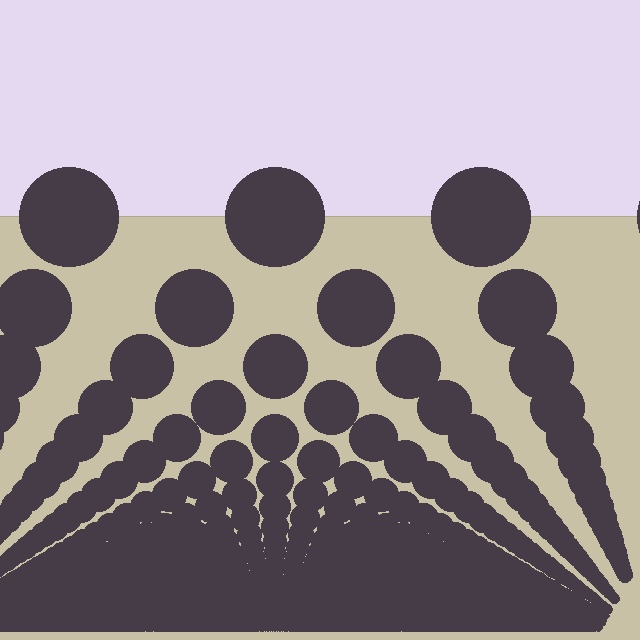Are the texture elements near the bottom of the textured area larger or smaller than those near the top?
Smaller. The gradient is inverted — elements near the bottom are smaller and denser.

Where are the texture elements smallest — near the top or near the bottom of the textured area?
Near the bottom.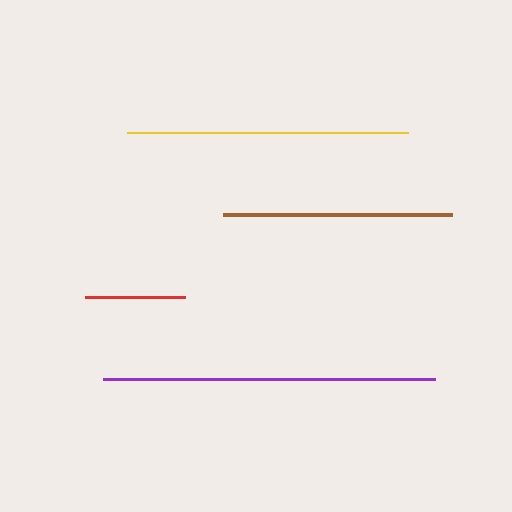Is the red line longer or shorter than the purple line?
The purple line is longer than the red line.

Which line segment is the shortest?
The red line is the shortest at approximately 100 pixels.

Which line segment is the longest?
The purple line is the longest at approximately 331 pixels.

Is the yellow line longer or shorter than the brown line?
The yellow line is longer than the brown line.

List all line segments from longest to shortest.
From longest to shortest: purple, yellow, brown, red.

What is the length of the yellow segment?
The yellow segment is approximately 281 pixels long.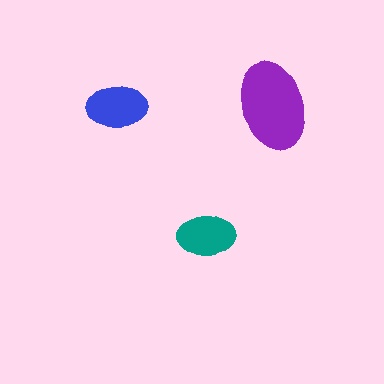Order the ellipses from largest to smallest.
the purple one, the blue one, the teal one.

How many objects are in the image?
There are 3 objects in the image.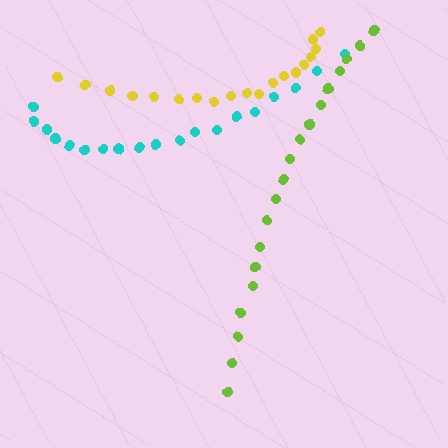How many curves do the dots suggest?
There are 3 distinct paths.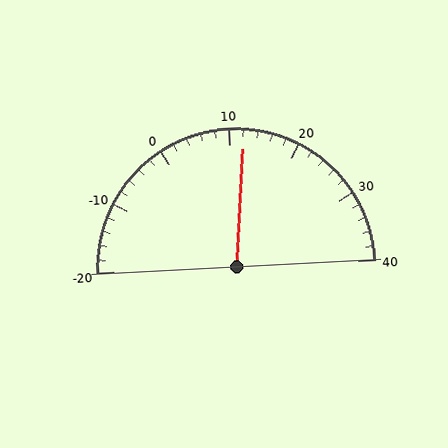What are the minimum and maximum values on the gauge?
The gauge ranges from -20 to 40.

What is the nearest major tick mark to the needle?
The nearest major tick mark is 10.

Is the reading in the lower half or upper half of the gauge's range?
The reading is in the upper half of the range (-20 to 40).